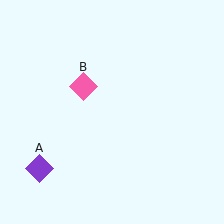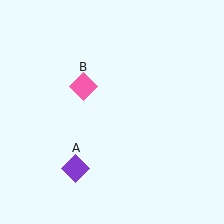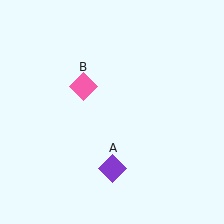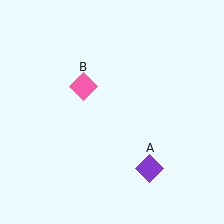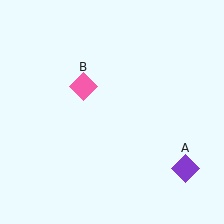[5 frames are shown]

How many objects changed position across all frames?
1 object changed position: purple diamond (object A).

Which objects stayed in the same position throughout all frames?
Pink diamond (object B) remained stationary.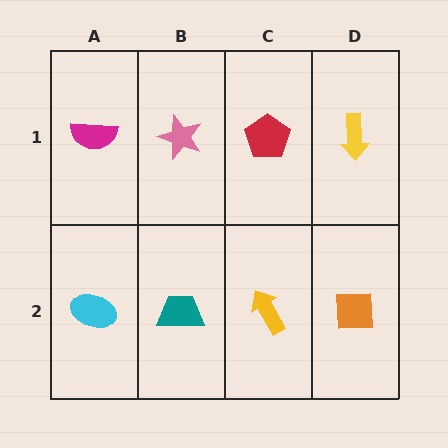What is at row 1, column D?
A yellow arrow.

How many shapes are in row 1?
4 shapes.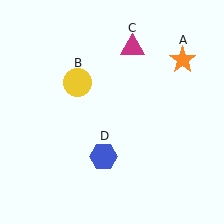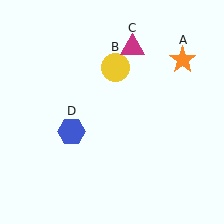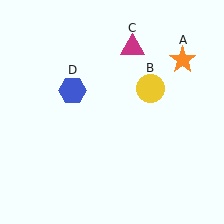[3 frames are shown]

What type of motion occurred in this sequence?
The yellow circle (object B), blue hexagon (object D) rotated clockwise around the center of the scene.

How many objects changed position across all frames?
2 objects changed position: yellow circle (object B), blue hexagon (object D).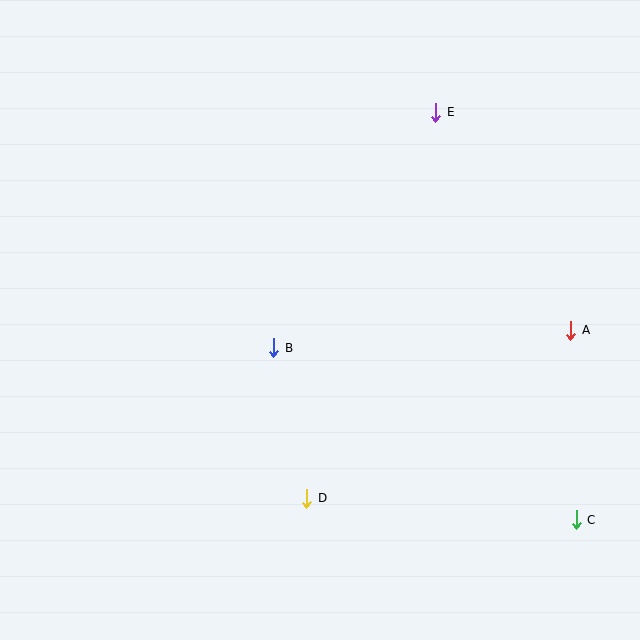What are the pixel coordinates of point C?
Point C is at (576, 520).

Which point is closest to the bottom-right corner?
Point C is closest to the bottom-right corner.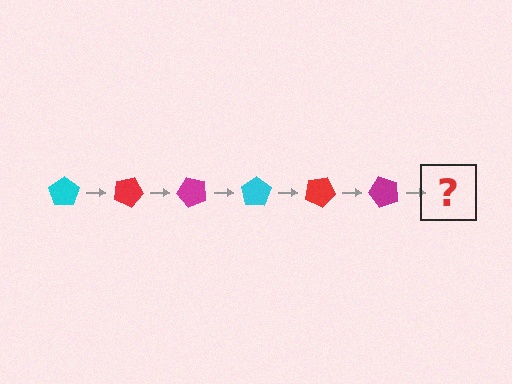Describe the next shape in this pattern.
It should be a cyan pentagon, rotated 150 degrees from the start.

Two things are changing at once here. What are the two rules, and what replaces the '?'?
The two rules are that it rotates 25 degrees each step and the color cycles through cyan, red, and magenta. The '?' should be a cyan pentagon, rotated 150 degrees from the start.